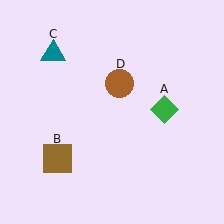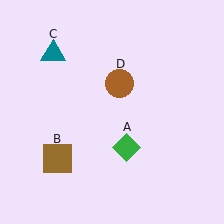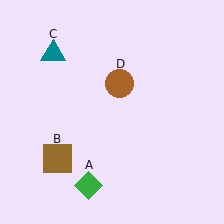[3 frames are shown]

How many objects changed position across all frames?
1 object changed position: green diamond (object A).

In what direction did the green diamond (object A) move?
The green diamond (object A) moved down and to the left.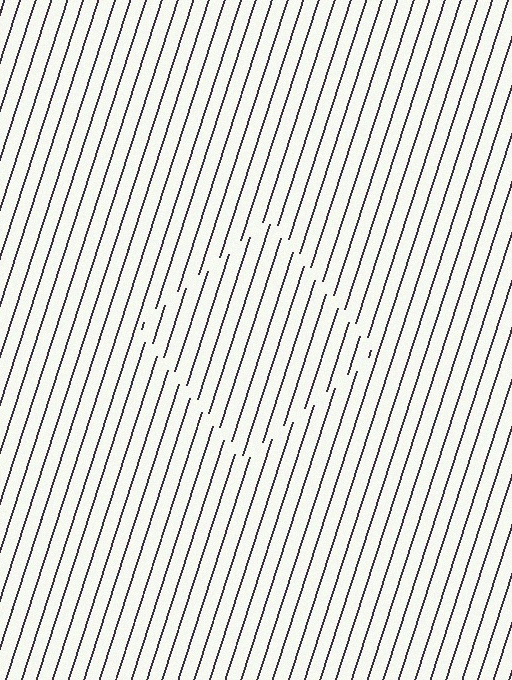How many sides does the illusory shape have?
4 sides — the line-ends trace a square.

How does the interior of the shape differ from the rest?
The interior of the shape contains the same grating, shifted by half a period — the contour is defined by the phase discontinuity where line-ends from the inner and outer gratings abut.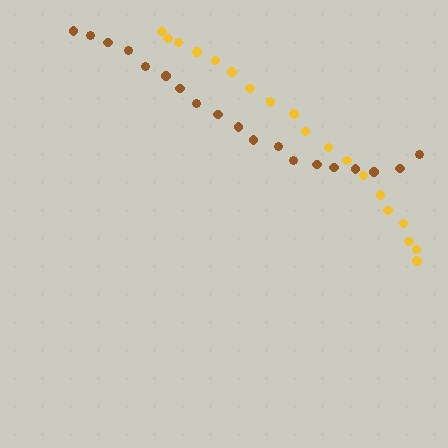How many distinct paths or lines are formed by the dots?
There are 2 distinct paths.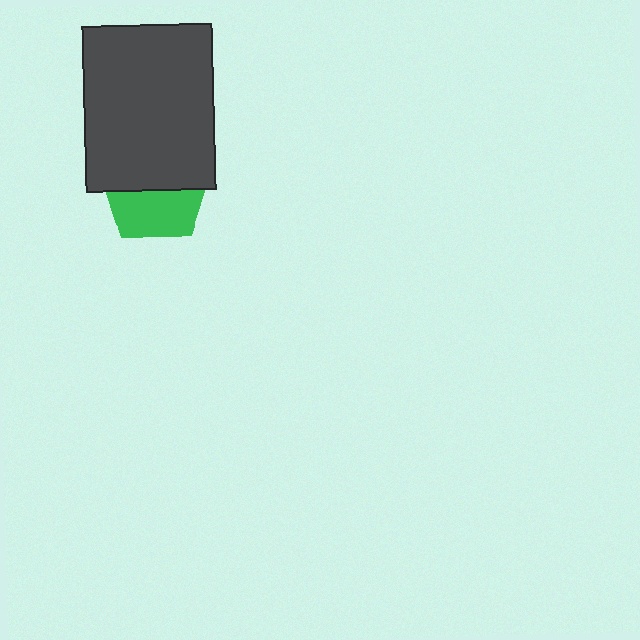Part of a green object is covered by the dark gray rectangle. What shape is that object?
It is a pentagon.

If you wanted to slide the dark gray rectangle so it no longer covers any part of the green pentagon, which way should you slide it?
Slide it up — that is the most direct way to separate the two shapes.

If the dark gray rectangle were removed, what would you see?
You would see the complete green pentagon.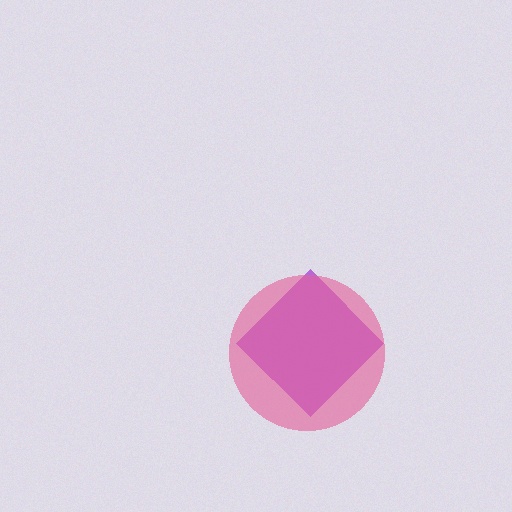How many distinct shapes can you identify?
There are 2 distinct shapes: a purple diamond, a pink circle.